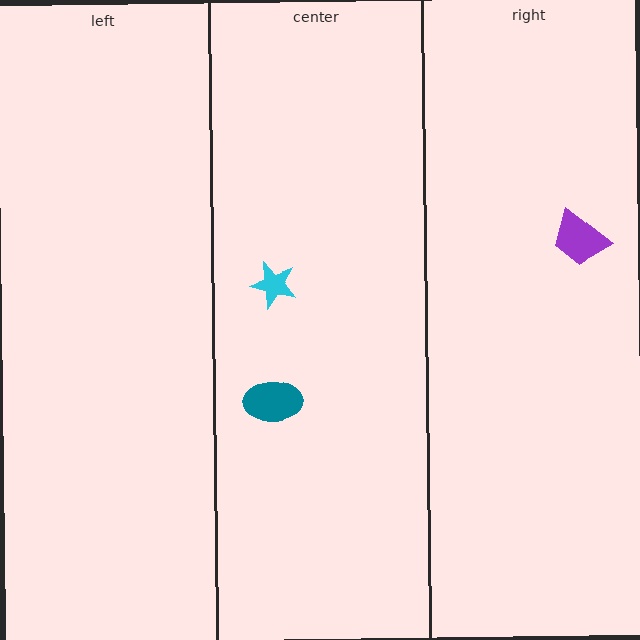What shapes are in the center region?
The cyan star, the teal ellipse.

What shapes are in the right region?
The purple trapezoid.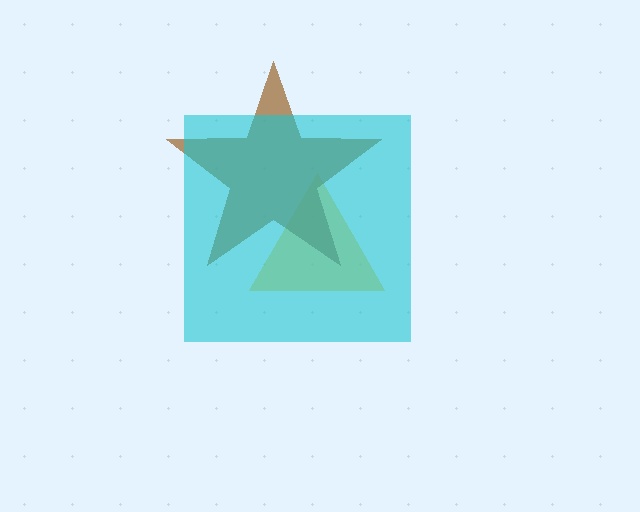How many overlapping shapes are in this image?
There are 3 overlapping shapes in the image.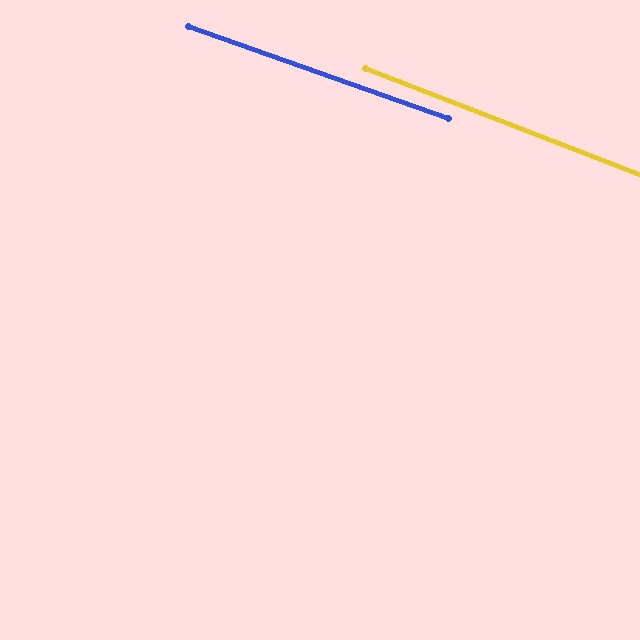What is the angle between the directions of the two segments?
Approximately 1 degree.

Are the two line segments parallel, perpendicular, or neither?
Parallel — their directions differ by only 1.5°.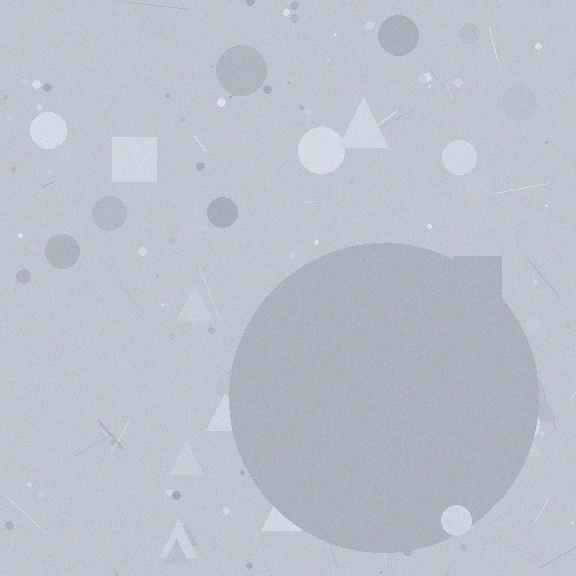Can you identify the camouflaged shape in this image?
The camouflaged shape is a circle.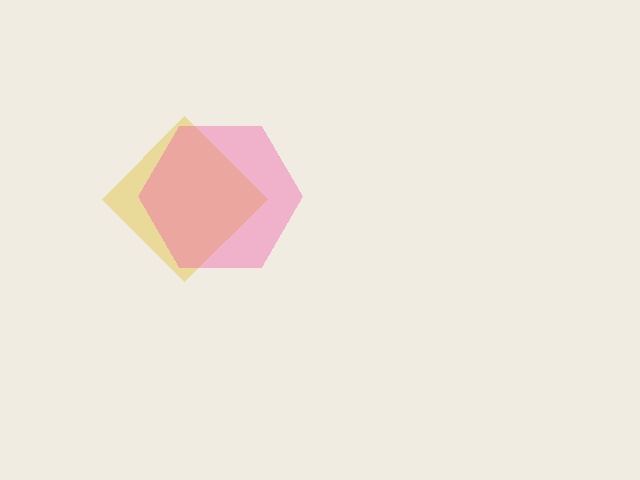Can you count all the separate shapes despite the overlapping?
Yes, there are 2 separate shapes.